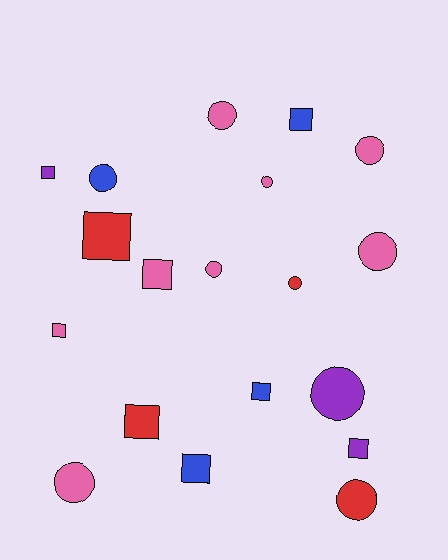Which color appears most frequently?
Pink, with 8 objects.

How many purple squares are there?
There are 2 purple squares.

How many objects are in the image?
There are 19 objects.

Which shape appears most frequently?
Circle, with 10 objects.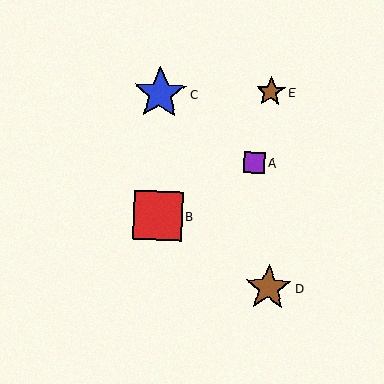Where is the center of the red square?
The center of the red square is at (158, 216).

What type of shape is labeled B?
Shape B is a red square.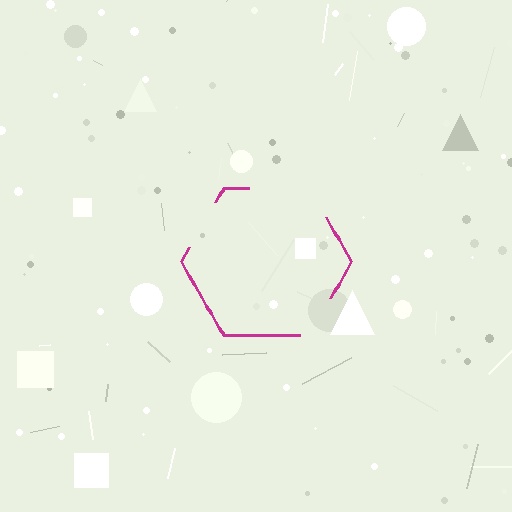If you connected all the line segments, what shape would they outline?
They would outline a hexagon.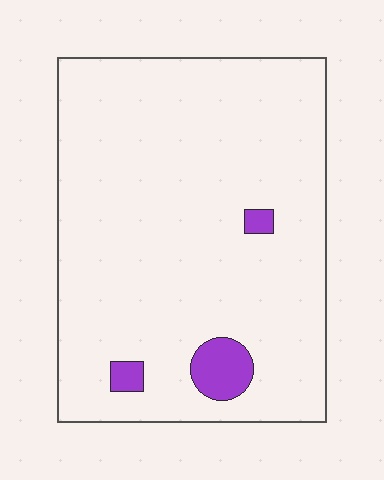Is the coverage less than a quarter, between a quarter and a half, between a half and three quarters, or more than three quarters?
Less than a quarter.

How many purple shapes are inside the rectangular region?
3.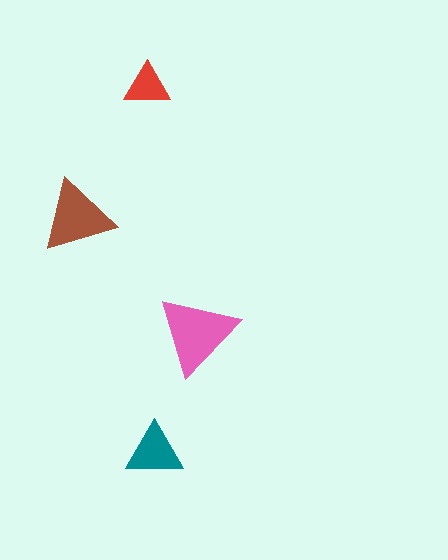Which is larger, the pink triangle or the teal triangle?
The pink one.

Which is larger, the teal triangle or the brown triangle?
The brown one.